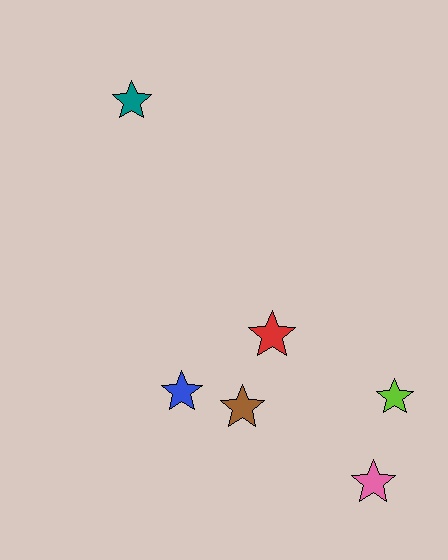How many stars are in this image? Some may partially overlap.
There are 6 stars.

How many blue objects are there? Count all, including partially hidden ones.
There is 1 blue object.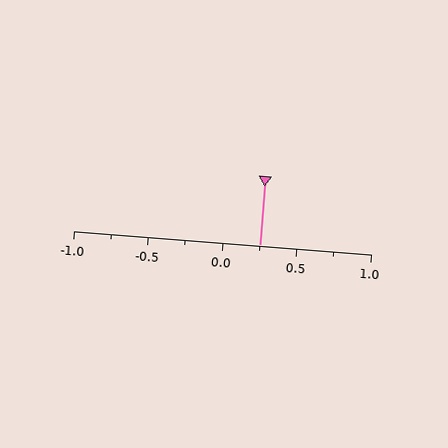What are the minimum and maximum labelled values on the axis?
The axis runs from -1.0 to 1.0.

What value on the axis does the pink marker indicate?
The marker indicates approximately 0.25.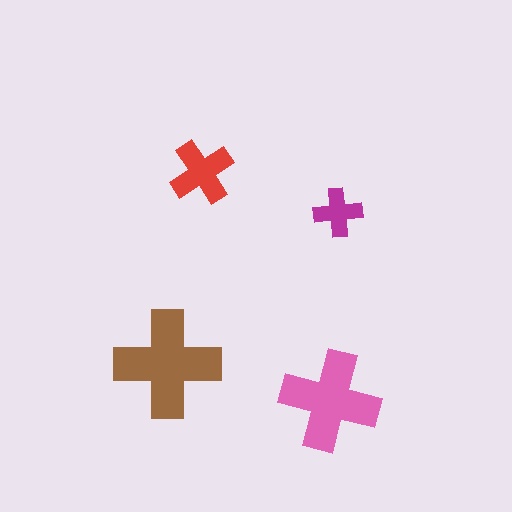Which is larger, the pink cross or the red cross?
The pink one.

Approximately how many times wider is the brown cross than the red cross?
About 1.5 times wider.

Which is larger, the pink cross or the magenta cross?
The pink one.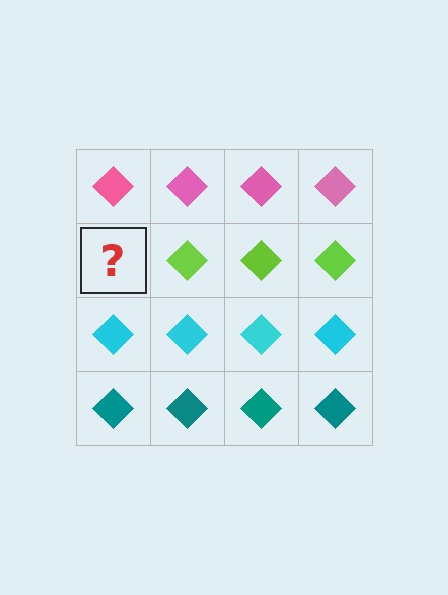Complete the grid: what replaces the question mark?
The question mark should be replaced with a lime diamond.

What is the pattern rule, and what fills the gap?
The rule is that each row has a consistent color. The gap should be filled with a lime diamond.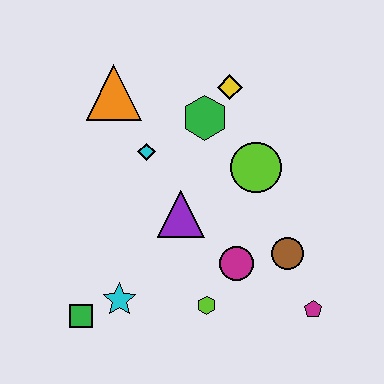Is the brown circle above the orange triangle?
No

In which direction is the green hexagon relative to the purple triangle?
The green hexagon is above the purple triangle.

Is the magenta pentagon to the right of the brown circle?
Yes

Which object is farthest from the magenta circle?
The orange triangle is farthest from the magenta circle.